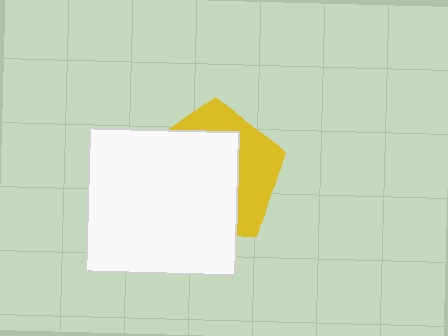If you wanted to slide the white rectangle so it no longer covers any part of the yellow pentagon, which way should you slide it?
Slide it toward the lower-left — that is the most direct way to separate the two shapes.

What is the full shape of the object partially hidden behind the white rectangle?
The partially hidden object is a yellow pentagon.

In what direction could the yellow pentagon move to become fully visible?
The yellow pentagon could move toward the upper-right. That would shift it out from behind the white rectangle entirely.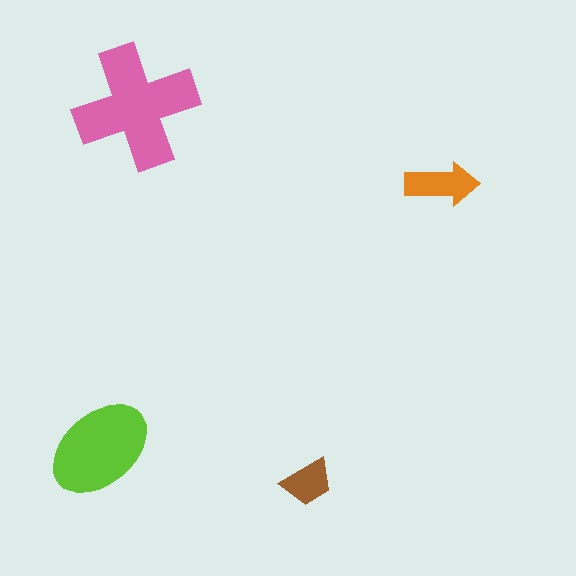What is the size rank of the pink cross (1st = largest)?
1st.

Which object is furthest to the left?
The lime ellipse is leftmost.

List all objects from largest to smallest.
The pink cross, the lime ellipse, the orange arrow, the brown trapezoid.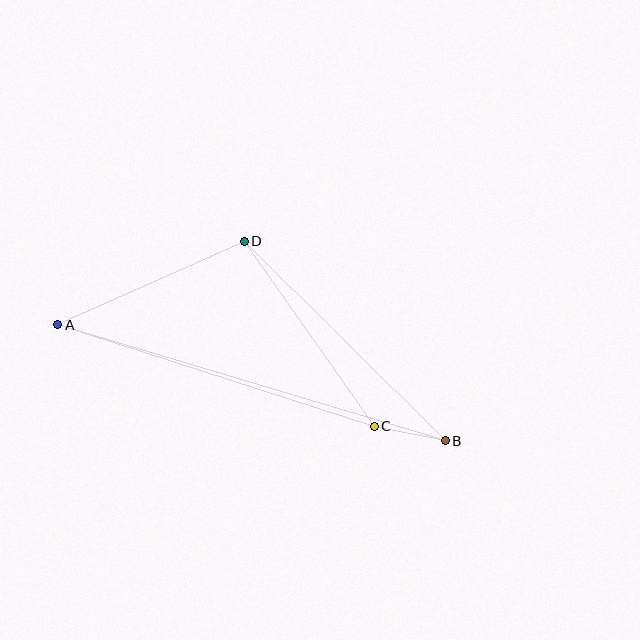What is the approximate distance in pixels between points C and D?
The distance between C and D is approximately 227 pixels.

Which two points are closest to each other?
Points B and C are closest to each other.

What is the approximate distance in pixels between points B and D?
The distance between B and D is approximately 283 pixels.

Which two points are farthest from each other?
Points A and B are farthest from each other.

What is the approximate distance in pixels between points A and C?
The distance between A and C is approximately 333 pixels.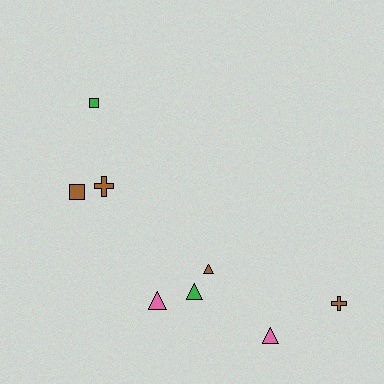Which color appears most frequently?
Brown, with 4 objects.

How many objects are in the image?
There are 8 objects.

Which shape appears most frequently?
Triangle, with 4 objects.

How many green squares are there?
There is 1 green square.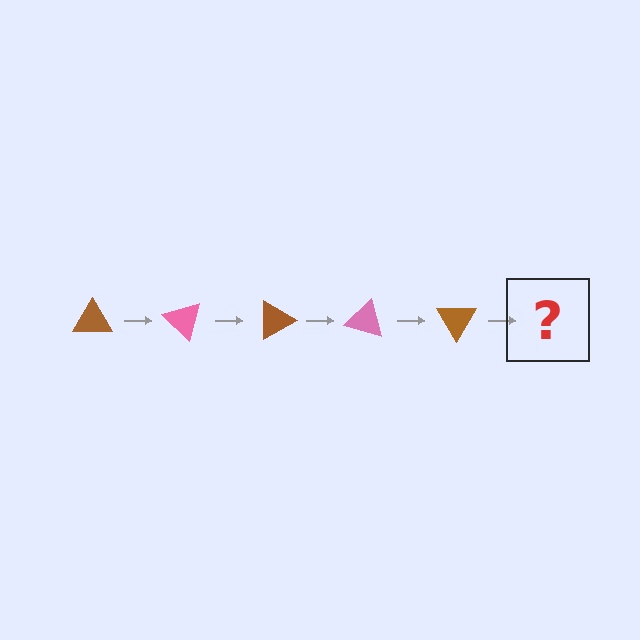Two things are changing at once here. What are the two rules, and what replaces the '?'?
The two rules are that it rotates 45 degrees each step and the color cycles through brown and pink. The '?' should be a pink triangle, rotated 225 degrees from the start.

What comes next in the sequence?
The next element should be a pink triangle, rotated 225 degrees from the start.